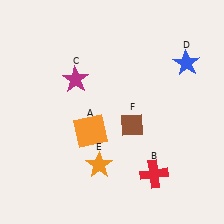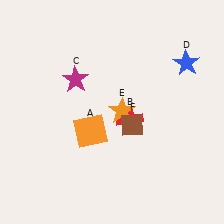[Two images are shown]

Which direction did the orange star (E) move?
The orange star (E) moved up.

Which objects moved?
The objects that moved are: the red cross (B), the orange star (E).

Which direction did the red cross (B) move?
The red cross (B) moved up.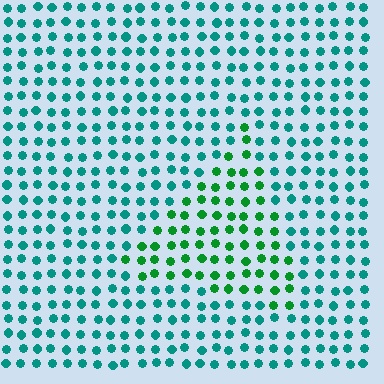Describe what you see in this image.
The image is filled with small teal elements in a uniform arrangement. A triangle-shaped region is visible where the elements are tinted to a slightly different hue, forming a subtle color boundary.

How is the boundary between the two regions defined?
The boundary is defined purely by a slight shift in hue (about 40 degrees). Spacing, size, and orientation are identical on both sides.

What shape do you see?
I see a triangle.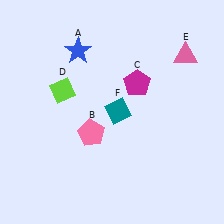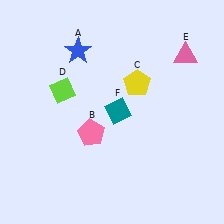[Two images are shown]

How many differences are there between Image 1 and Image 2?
There is 1 difference between the two images.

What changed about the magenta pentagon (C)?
In Image 1, C is magenta. In Image 2, it changed to yellow.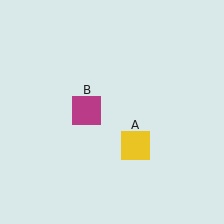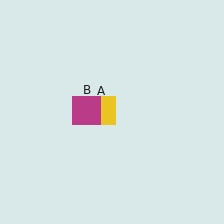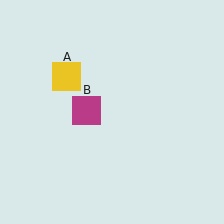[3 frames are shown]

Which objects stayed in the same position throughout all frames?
Magenta square (object B) remained stationary.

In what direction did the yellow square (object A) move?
The yellow square (object A) moved up and to the left.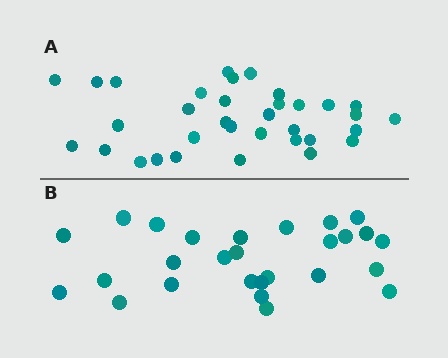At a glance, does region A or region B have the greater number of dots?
Region A (the top region) has more dots.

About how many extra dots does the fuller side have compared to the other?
Region A has roughly 8 or so more dots than region B.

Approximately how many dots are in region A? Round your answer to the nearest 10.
About 30 dots. (The exact count is 34, which rounds to 30.)